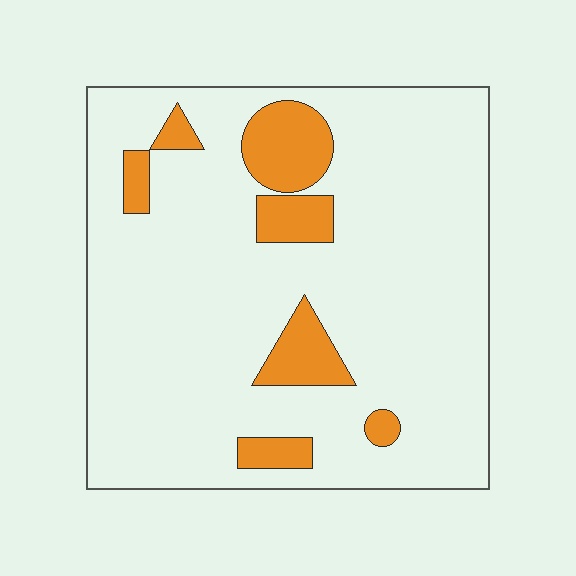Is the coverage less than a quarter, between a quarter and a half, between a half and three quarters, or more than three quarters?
Less than a quarter.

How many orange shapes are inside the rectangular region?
7.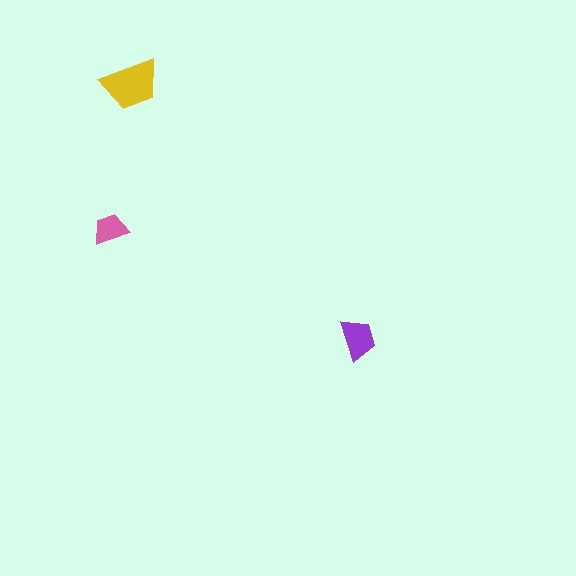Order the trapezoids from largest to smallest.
the yellow one, the purple one, the pink one.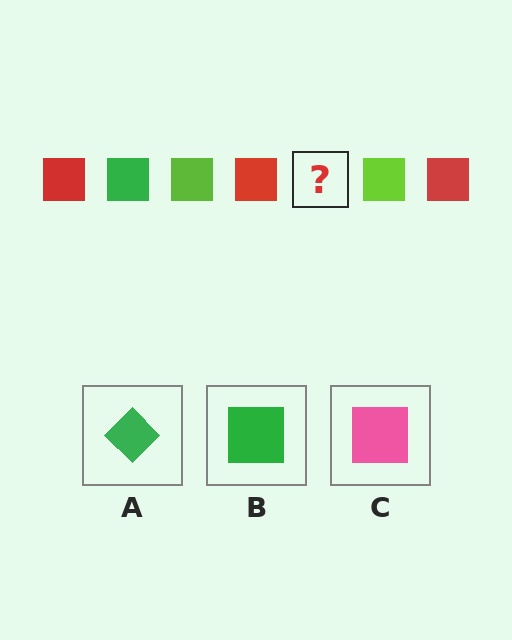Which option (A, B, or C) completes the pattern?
B.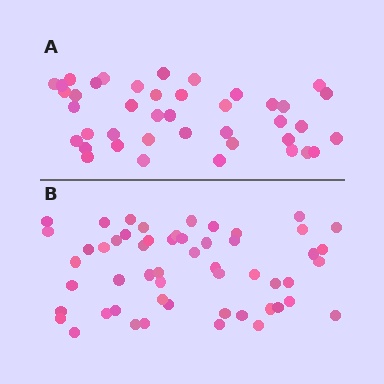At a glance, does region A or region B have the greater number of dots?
Region B (the bottom region) has more dots.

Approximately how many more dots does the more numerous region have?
Region B has approximately 15 more dots than region A.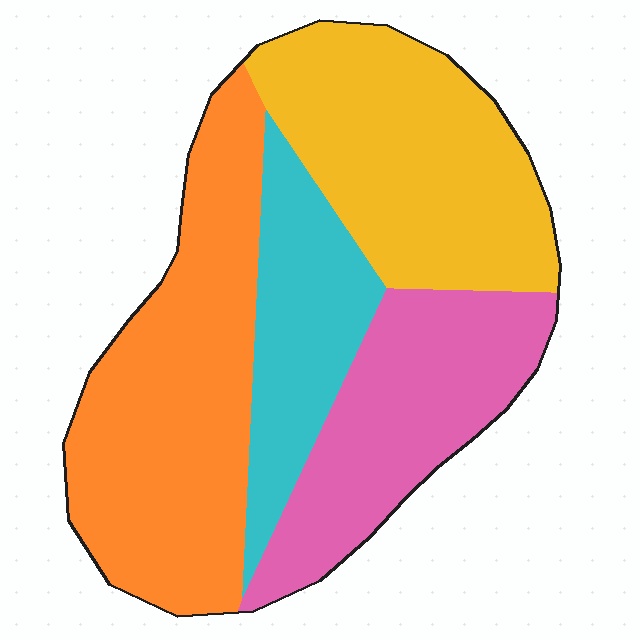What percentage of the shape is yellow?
Yellow takes up about one quarter (1/4) of the shape.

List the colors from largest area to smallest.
From largest to smallest: orange, yellow, pink, cyan.